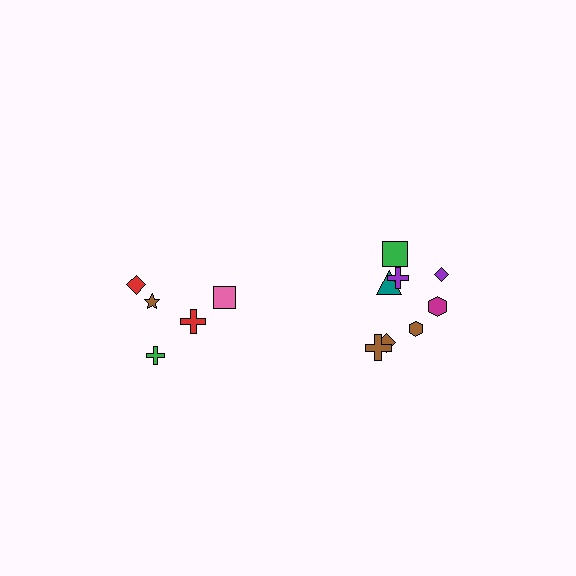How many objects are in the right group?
There are 8 objects.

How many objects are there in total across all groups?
There are 13 objects.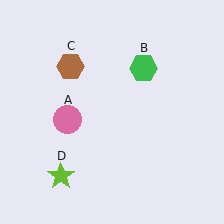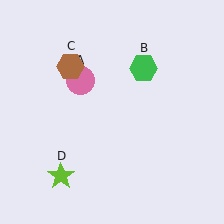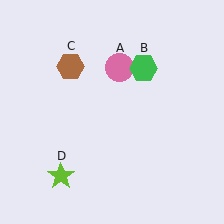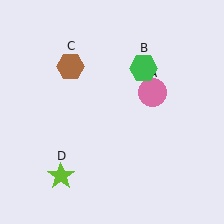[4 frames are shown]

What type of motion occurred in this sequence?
The pink circle (object A) rotated clockwise around the center of the scene.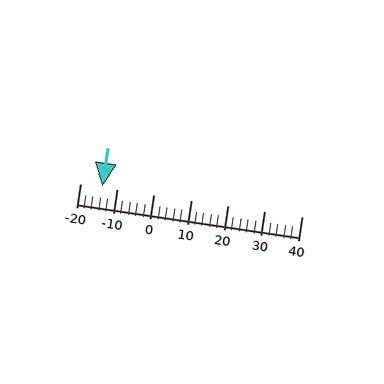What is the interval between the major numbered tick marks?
The major tick marks are spaced 10 units apart.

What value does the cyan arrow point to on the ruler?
The cyan arrow points to approximately -14.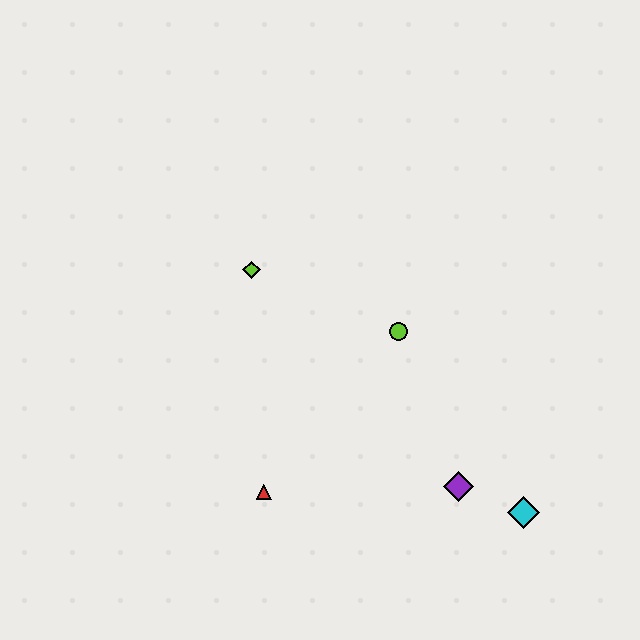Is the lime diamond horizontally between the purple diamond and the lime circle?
No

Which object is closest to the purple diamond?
The cyan diamond is closest to the purple diamond.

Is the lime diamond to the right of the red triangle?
No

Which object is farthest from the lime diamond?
The cyan diamond is farthest from the lime diamond.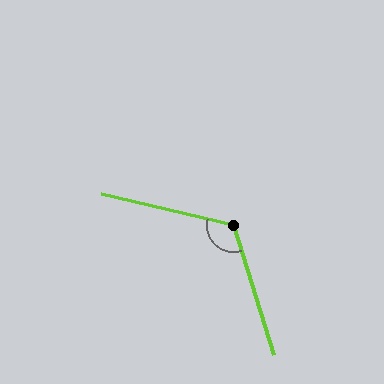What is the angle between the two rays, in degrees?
Approximately 121 degrees.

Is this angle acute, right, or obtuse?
It is obtuse.